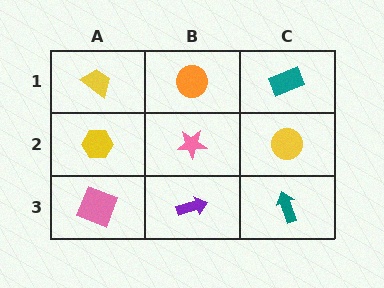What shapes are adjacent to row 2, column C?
A teal rectangle (row 1, column C), a teal arrow (row 3, column C), a pink star (row 2, column B).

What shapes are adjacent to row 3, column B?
A pink star (row 2, column B), a pink square (row 3, column A), a teal arrow (row 3, column C).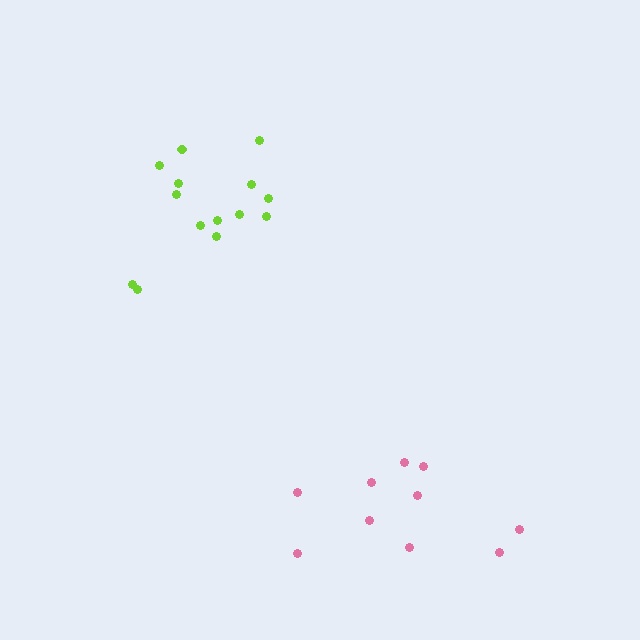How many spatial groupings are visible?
There are 2 spatial groupings.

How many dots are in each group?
Group 1: 10 dots, Group 2: 14 dots (24 total).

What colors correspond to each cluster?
The clusters are colored: pink, lime.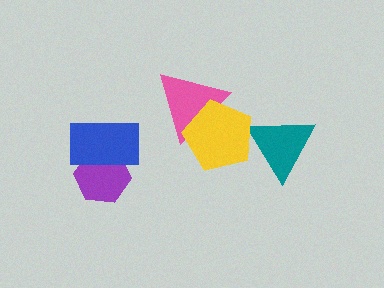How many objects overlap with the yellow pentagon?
2 objects overlap with the yellow pentagon.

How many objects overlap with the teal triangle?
1 object overlaps with the teal triangle.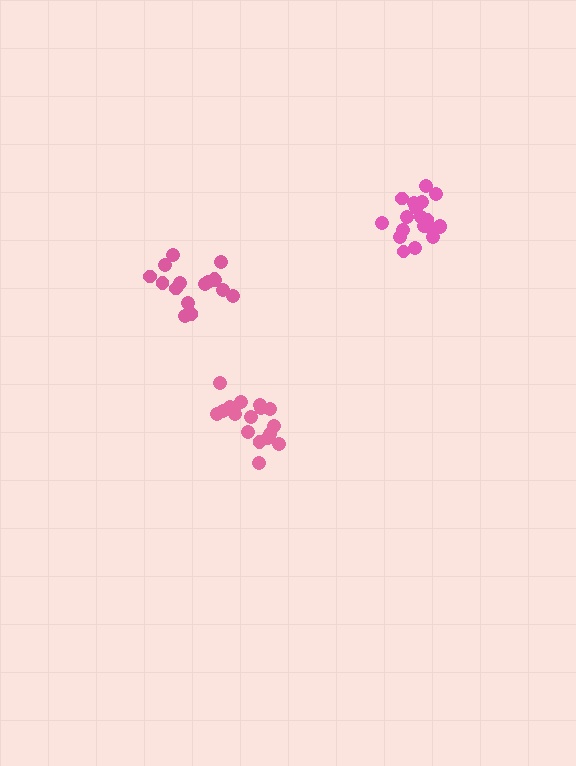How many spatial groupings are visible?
There are 3 spatial groupings.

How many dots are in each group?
Group 1: 16 dots, Group 2: 20 dots, Group 3: 19 dots (55 total).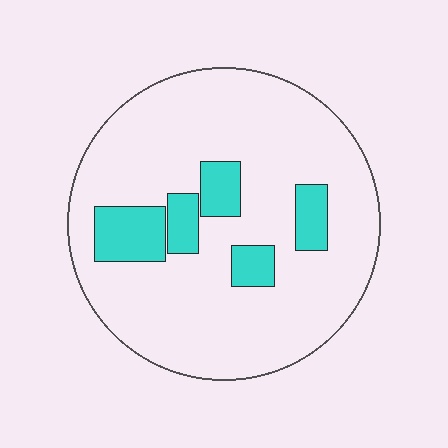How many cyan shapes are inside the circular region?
5.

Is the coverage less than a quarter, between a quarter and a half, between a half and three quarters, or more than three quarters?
Less than a quarter.